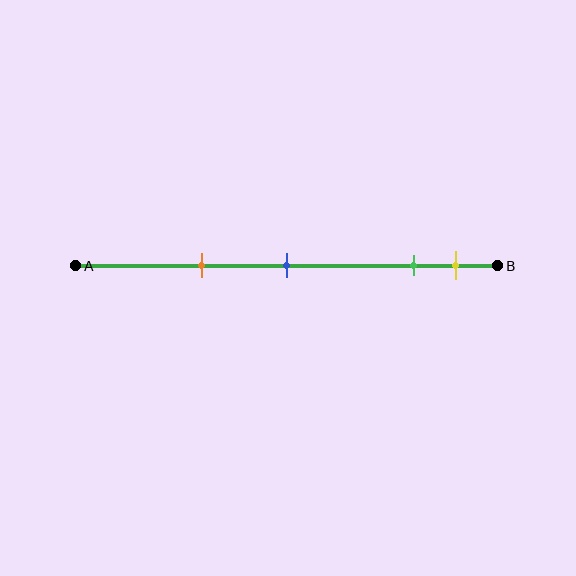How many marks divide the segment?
There are 4 marks dividing the segment.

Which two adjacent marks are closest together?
The green and yellow marks are the closest adjacent pair.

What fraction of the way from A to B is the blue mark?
The blue mark is approximately 50% (0.5) of the way from A to B.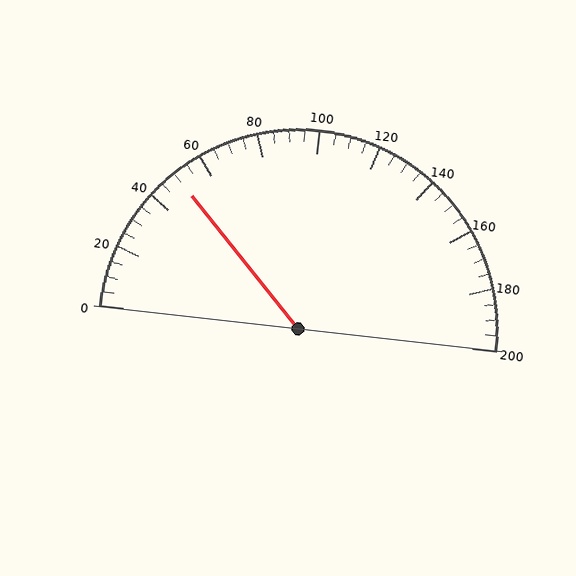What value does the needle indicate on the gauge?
The needle indicates approximately 50.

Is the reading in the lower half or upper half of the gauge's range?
The reading is in the lower half of the range (0 to 200).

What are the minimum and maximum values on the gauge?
The gauge ranges from 0 to 200.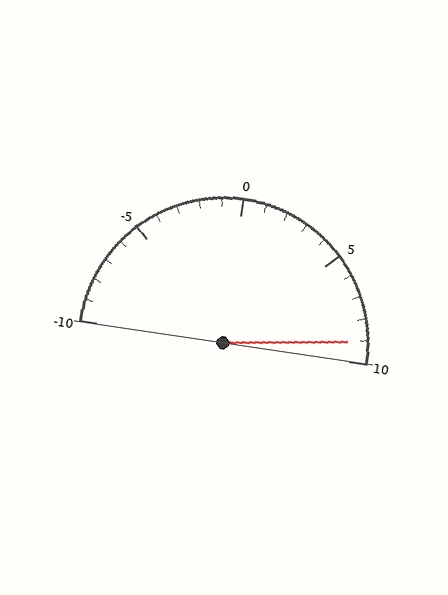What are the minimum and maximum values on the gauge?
The gauge ranges from -10 to 10.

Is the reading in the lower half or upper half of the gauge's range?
The reading is in the upper half of the range (-10 to 10).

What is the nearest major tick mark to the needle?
The nearest major tick mark is 10.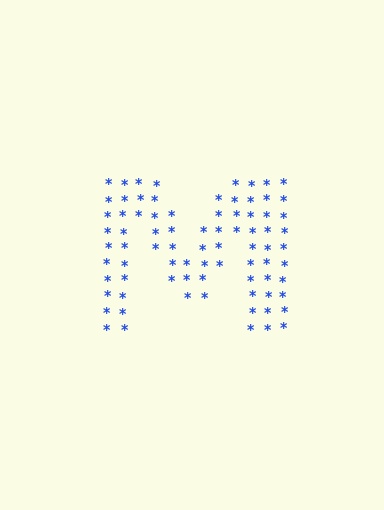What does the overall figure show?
The overall figure shows the letter M.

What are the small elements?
The small elements are asterisks.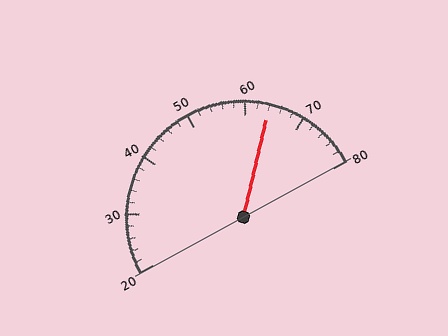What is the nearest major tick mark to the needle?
The nearest major tick mark is 60.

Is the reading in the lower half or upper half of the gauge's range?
The reading is in the upper half of the range (20 to 80).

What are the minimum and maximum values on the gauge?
The gauge ranges from 20 to 80.